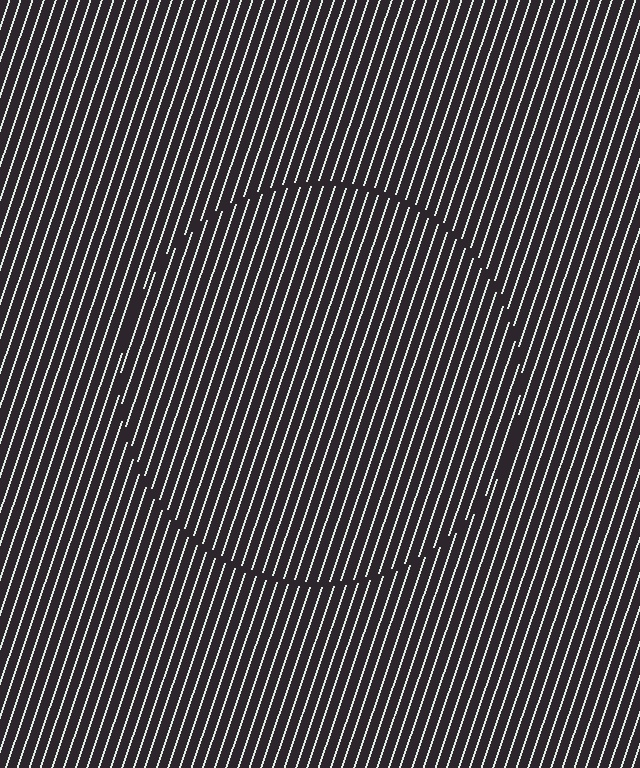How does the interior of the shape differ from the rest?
The interior of the shape contains the same grating, shifted by half a period — the contour is defined by the phase discontinuity where line-ends from the inner and outer gratings abut.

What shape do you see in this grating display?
An illusory circle. The interior of the shape contains the same grating, shifted by half a period — the contour is defined by the phase discontinuity where line-ends from the inner and outer gratings abut.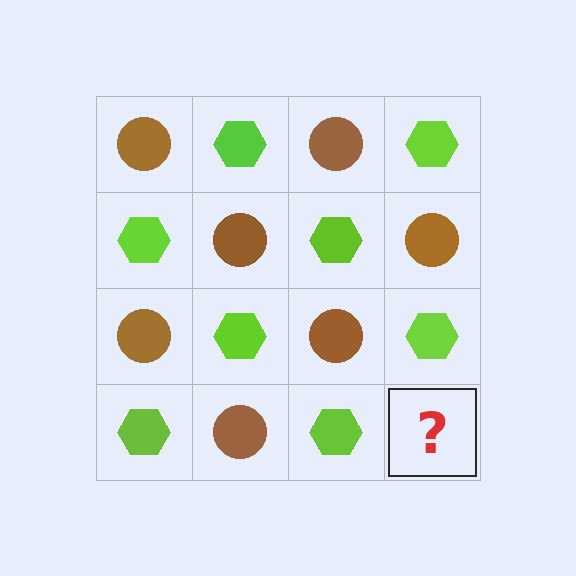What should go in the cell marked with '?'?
The missing cell should contain a brown circle.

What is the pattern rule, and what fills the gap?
The rule is that it alternates brown circle and lime hexagon in a checkerboard pattern. The gap should be filled with a brown circle.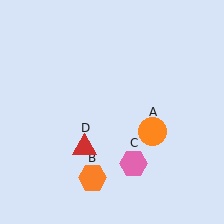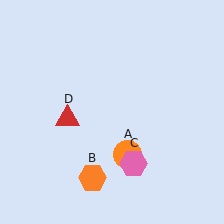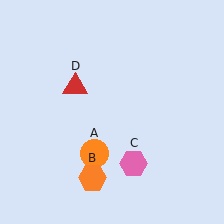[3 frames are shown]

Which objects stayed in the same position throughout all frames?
Orange hexagon (object B) and pink hexagon (object C) remained stationary.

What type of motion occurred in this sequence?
The orange circle (object A), red triangle (object D) rotated clockwise around the center of the scene.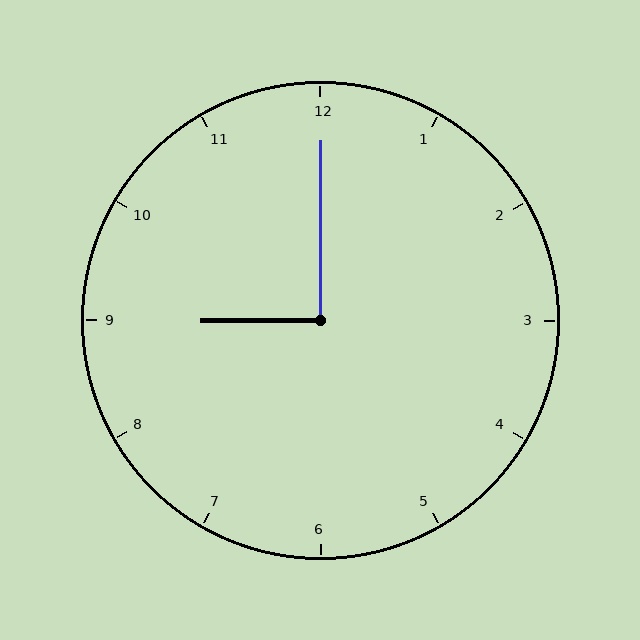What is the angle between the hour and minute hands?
Approximately 90 degrees.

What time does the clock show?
9:00.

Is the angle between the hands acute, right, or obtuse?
It is right.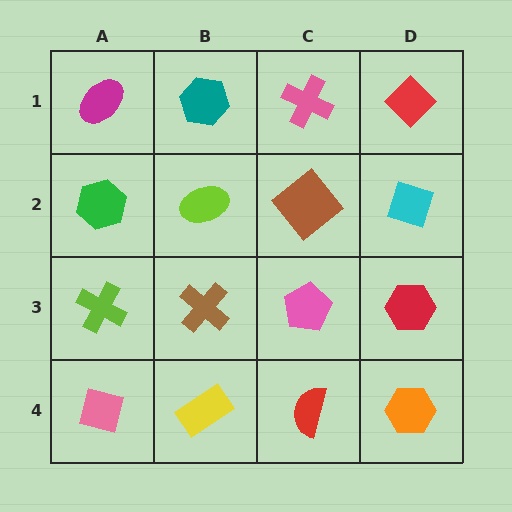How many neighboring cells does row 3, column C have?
4.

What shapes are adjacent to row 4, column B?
A brown cross (row 3, column B), a pink square (row 4, column A), a red semicircle (row 4, column C).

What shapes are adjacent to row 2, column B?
A teal hexagon (row 1, column B), a brown cross (row 3, column B), a green hexagon (row 2, column A), a brown diamond (row 2, column C).